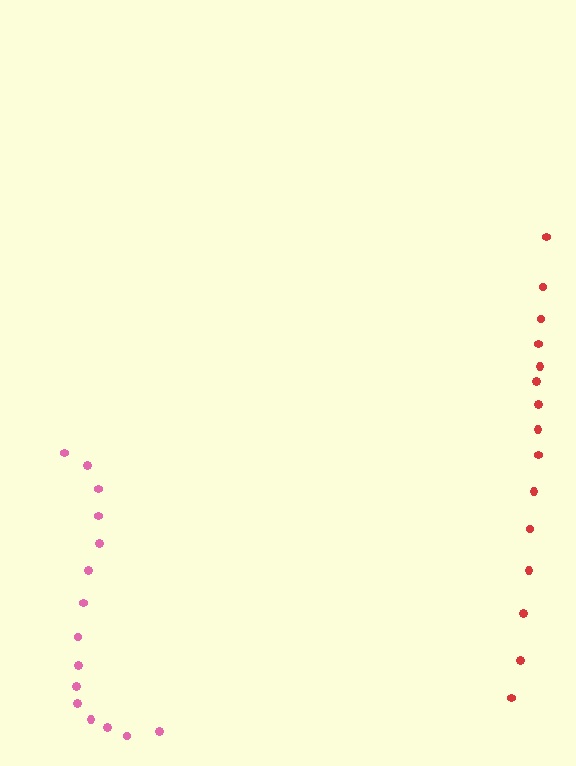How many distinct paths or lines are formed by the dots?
There are 2 distinct paths.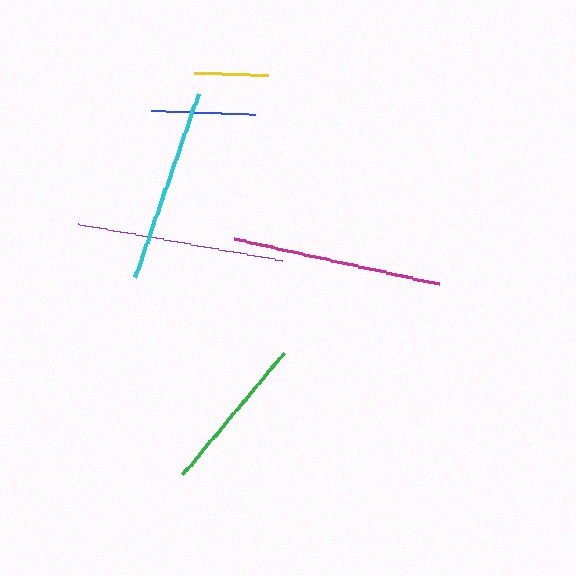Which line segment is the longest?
The magenta line is the longest at approximately 211 pixels.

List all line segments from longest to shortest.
From longest to shortest: magenta, purple, cyan, green, blue, yellow.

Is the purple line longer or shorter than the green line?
The purple line is longer than the green line.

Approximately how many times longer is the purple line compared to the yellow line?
The purple line is approximately 2.8 times the length of the yellow line.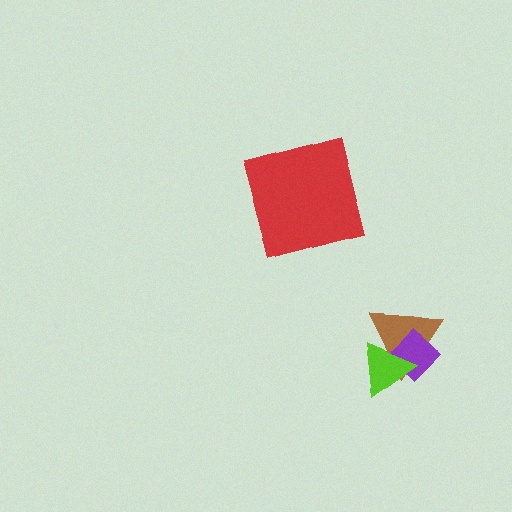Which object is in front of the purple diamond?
The lime triangle is in front of the purple diamond.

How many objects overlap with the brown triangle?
2 objects overlap with the brown triangle.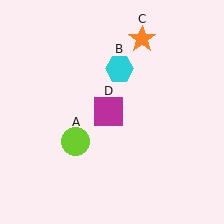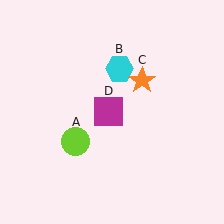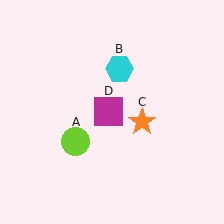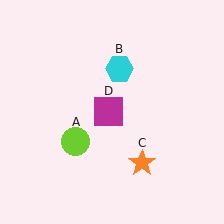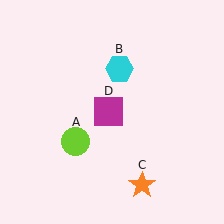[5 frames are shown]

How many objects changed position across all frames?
1 object changed position: orange star (object C).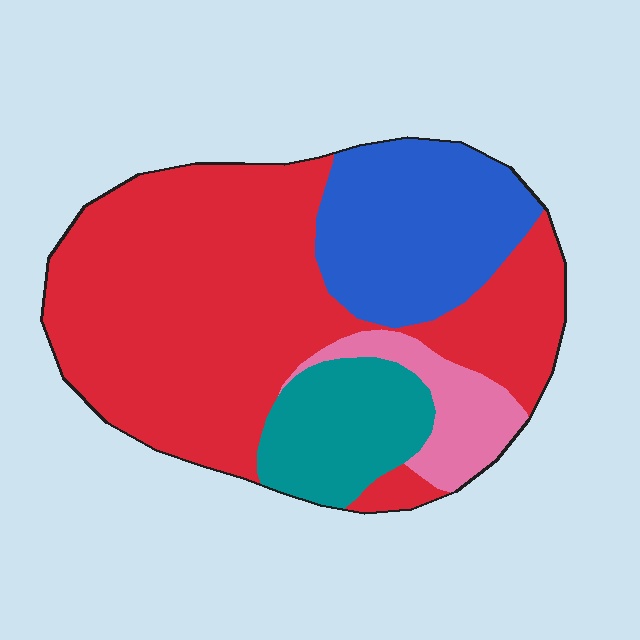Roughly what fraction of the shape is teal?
Teal covers around 15% of the shape.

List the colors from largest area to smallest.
From largest to smallest: red, blue, teal, pink.